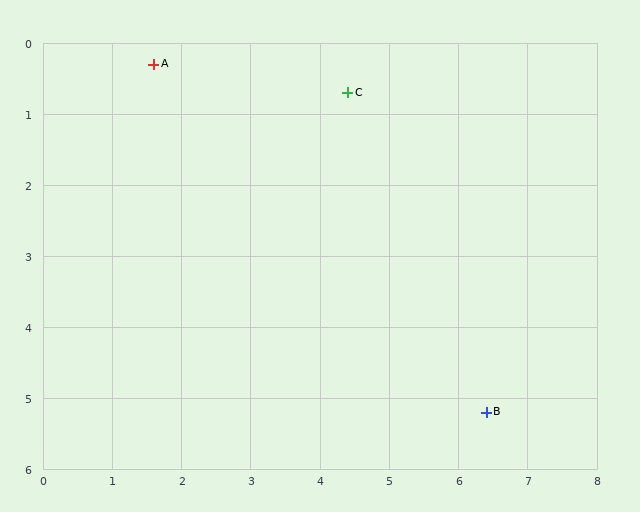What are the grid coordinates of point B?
Point B is at approximately (6.4, 5.2).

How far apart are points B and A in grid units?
Points B and A are about 6.9 grid units apart.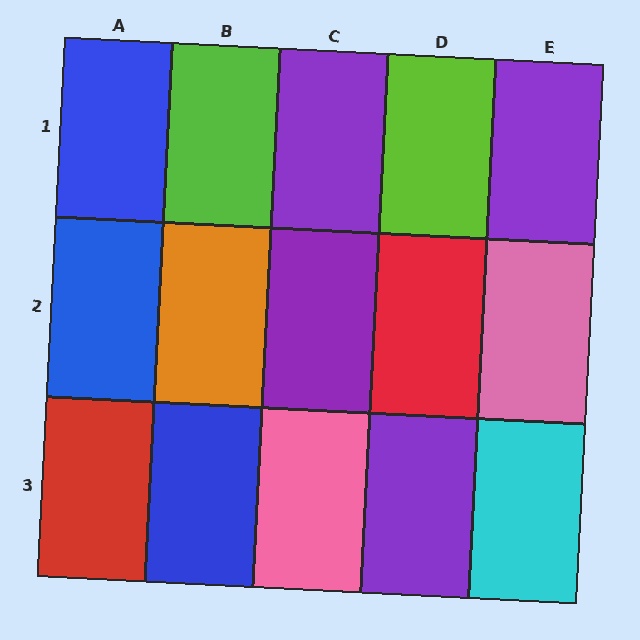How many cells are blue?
3 cells are blue.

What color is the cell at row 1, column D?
Lime.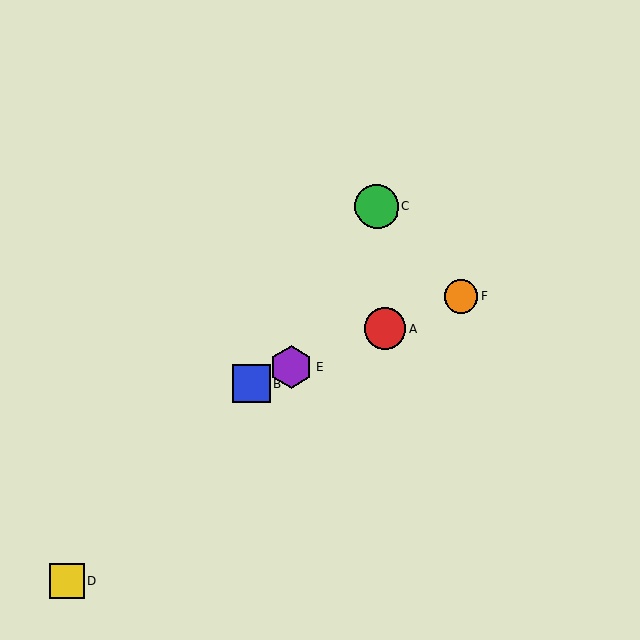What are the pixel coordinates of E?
Object E is at (292, 367).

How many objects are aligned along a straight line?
4 objects (A, B, E, F) are aligned along a straight line.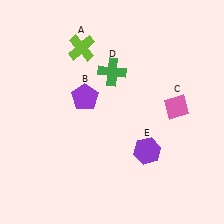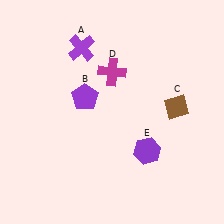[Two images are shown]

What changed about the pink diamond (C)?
In Image 1, C is pink. In Image 2, it changed to brown.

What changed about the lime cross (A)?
In Image 1, A is lime. In Image 2, it changed to purple.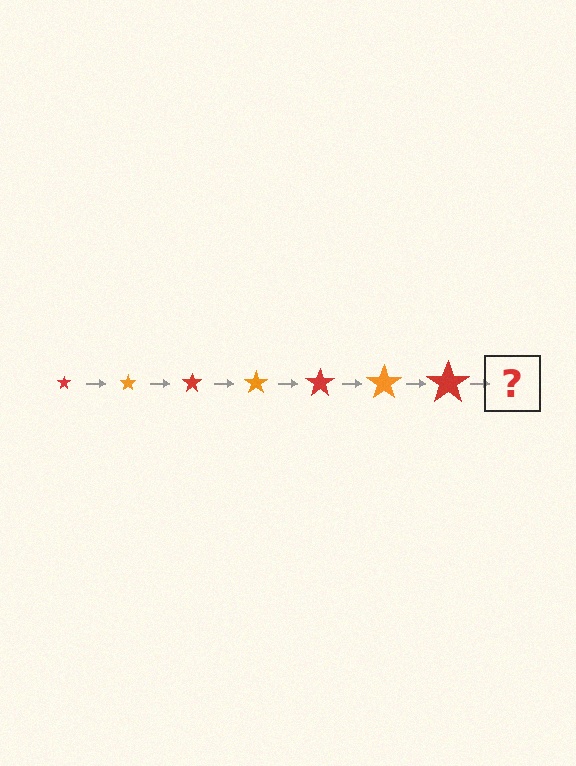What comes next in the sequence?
The next element should be an orange star, larger than the previous one.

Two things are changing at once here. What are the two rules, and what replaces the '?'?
The two rules are that the star grows larger each step and the color cycles through red and orange. The '?' should be an orange star, larger than the previous one.